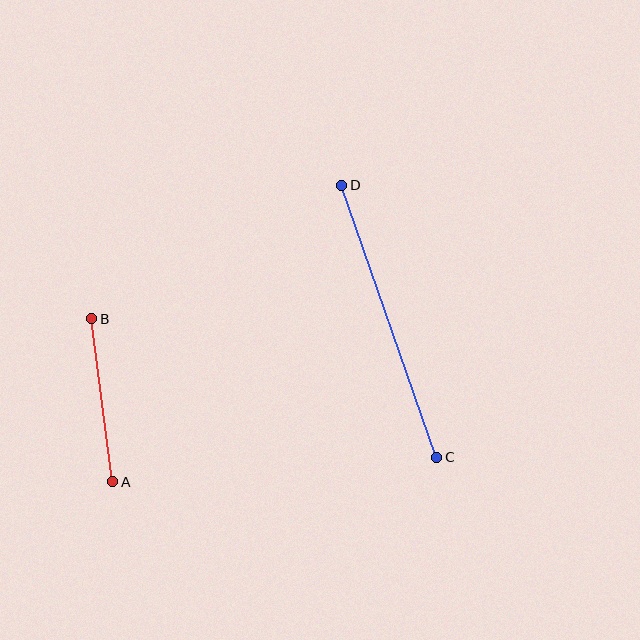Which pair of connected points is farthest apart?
Points C and D are farthest apart.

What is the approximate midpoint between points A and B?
The midpoint is at approximately (102, 400) pixels.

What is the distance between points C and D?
The distance is approximately 288 pixels.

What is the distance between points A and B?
The distance is approximately 164 pixels.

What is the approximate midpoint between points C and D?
The midpoint is at approximately (389, 321) pixels.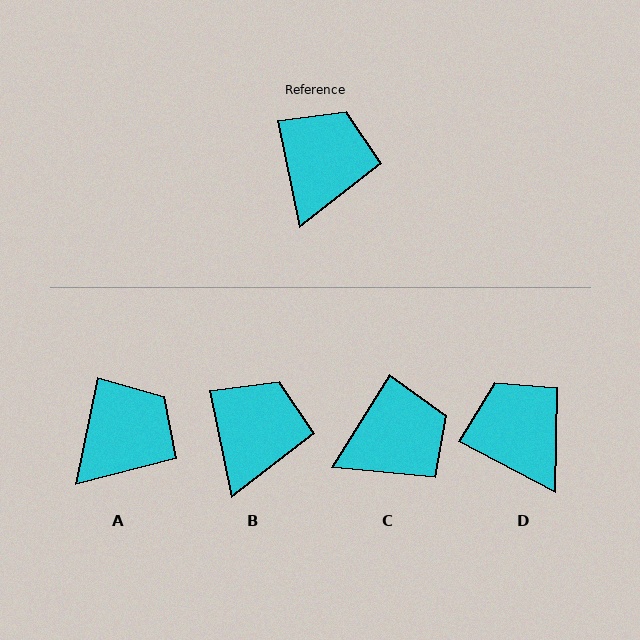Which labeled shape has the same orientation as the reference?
B.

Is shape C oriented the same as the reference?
No, it is off by about 44 degrees.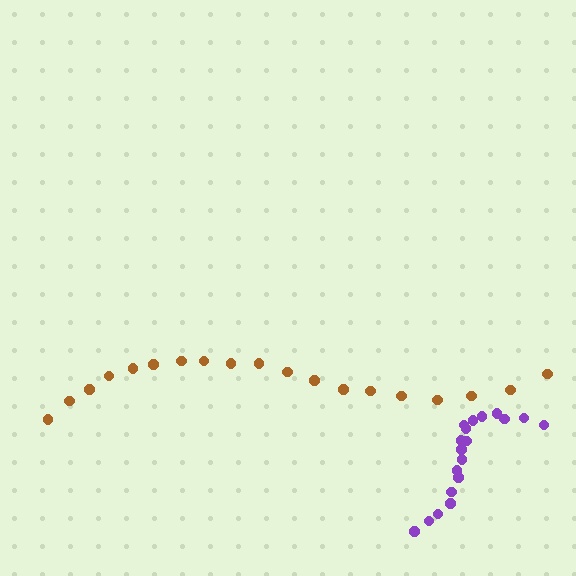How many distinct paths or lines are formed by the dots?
There are 2 distinct paths.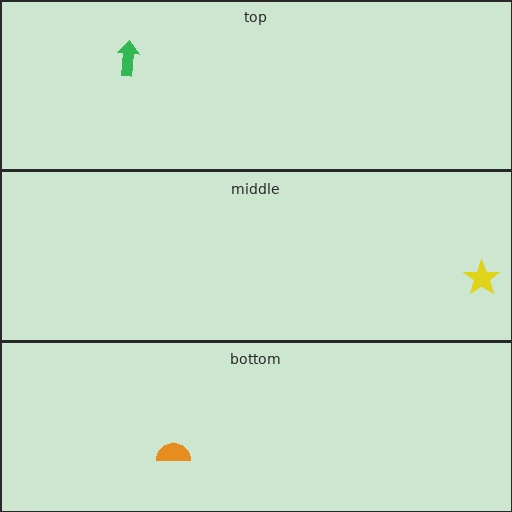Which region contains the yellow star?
The middle region.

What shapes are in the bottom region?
The orange semicircle.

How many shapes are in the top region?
1.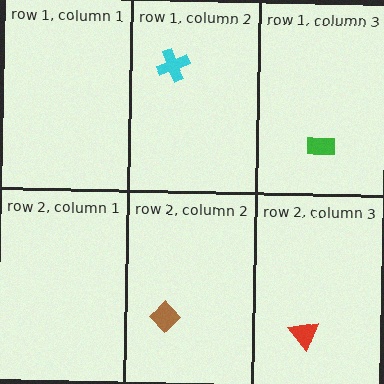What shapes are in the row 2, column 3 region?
The red triangle.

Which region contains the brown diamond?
The row 2, column 2 region.